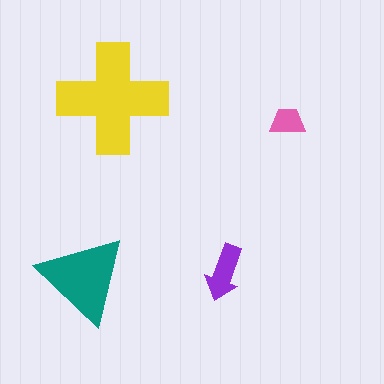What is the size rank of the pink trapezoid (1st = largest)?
4th.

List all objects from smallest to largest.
The pink trapezoid, the purple arrow, the teal triangle, the yellow cross.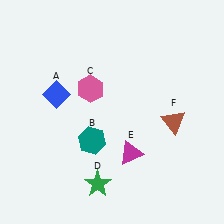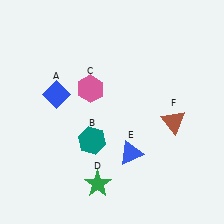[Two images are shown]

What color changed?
The triangle (E) changed from magenta in Image 1 to blue in Image 2.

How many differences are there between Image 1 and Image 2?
There is 1 difference between the two images.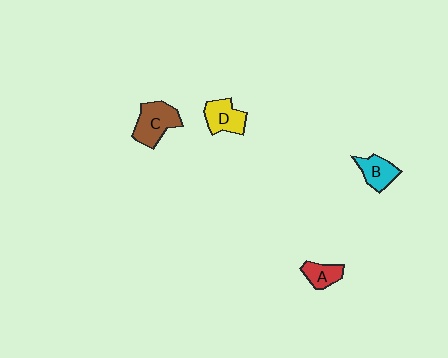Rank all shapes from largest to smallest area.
From largest to smallest: C (brown), D (yellow), B (cyan), A (red).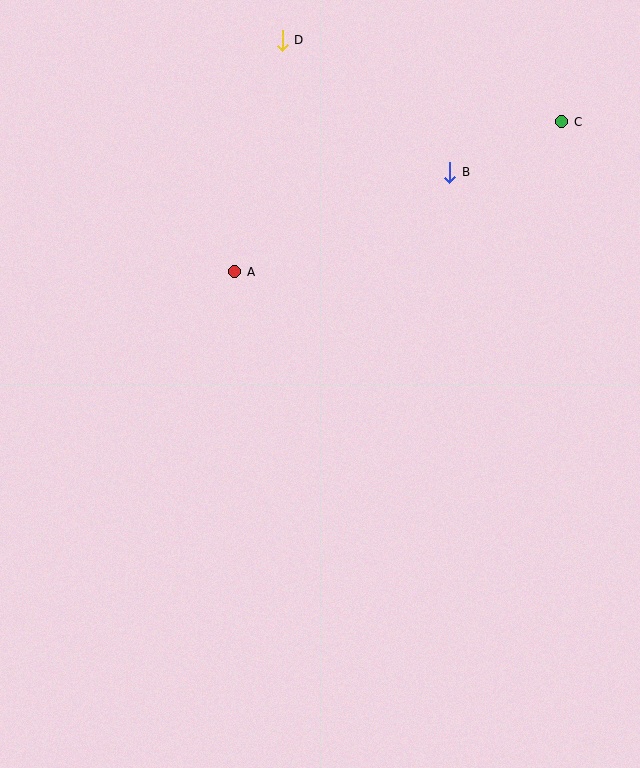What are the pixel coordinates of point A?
Point A is at (235, 272).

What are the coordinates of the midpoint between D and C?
The midpoint between D and C is at (422, 81).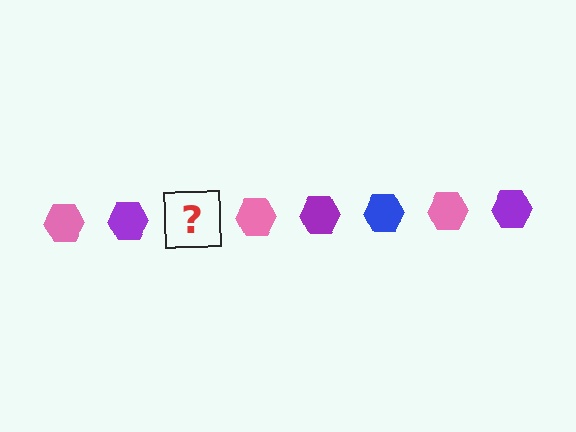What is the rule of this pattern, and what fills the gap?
The rule is that the pattern cycles through pink, purple, blue hexagons. The gap should be filled with a blue hexagon.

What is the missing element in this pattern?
The missing element is a blue hexagon.